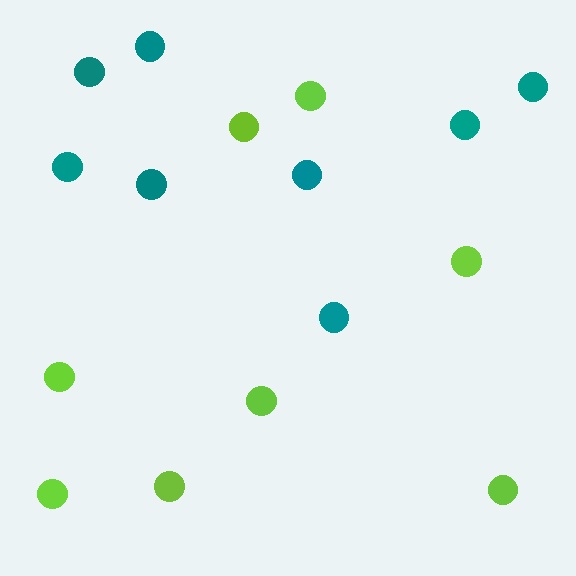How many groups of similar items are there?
There are 2 groups: one group of lime circles (8) and one group of teal circles (8).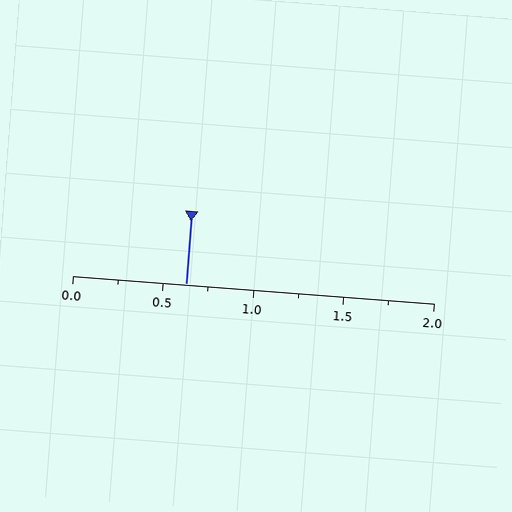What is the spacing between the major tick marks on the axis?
The major ticks are spaced 0.5 apart.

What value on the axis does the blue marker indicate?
The marker indicates approximately 0.62.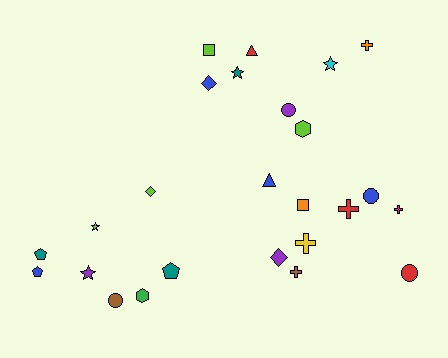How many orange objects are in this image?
There are 2 orange objects.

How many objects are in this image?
There are 25 objects.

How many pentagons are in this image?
There are 3 pentagons.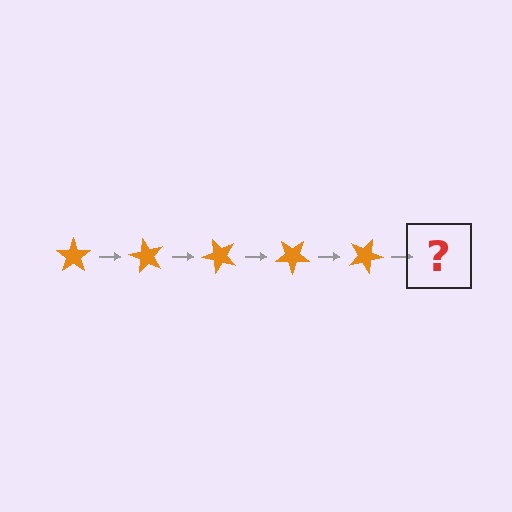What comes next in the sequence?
The next element should be an orange star rotated 300 degrees.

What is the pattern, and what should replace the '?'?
The pattern is that the star rotates 60 degrees each step. The '?' should be an orange star rotated 300 degrees.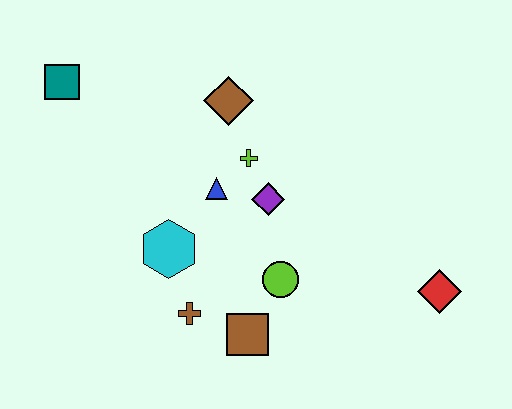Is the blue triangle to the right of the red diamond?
No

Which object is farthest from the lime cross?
The red diamond is farthest from the lime cross.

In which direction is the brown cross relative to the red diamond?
The brown cross is to the left of the red diamond.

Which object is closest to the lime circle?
The brown square is closest to the lime circle.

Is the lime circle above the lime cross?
No